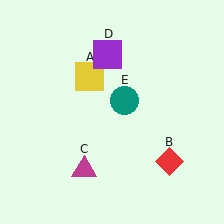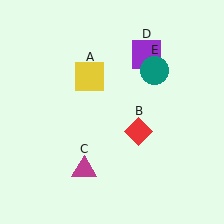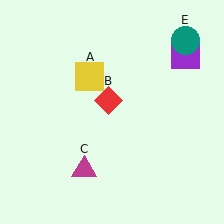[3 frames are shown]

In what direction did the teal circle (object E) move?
The teal circle (object E) moved up and to the right.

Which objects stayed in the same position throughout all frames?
Yellow square (object A) and magenta triangle (object C) remained stationary.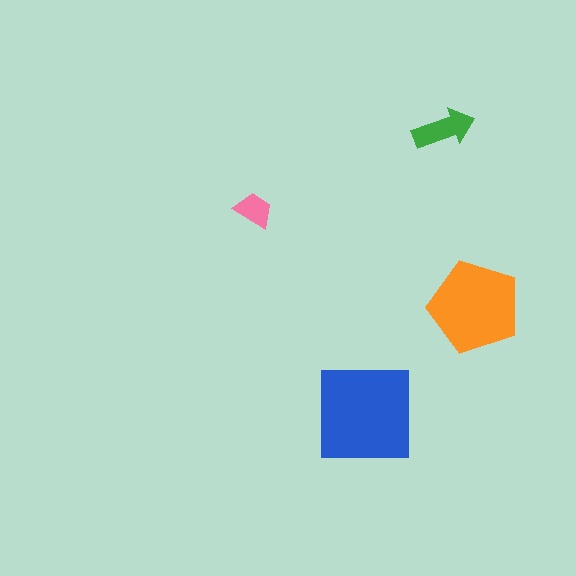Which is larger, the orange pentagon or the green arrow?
The orange pentagon.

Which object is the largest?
The blue square.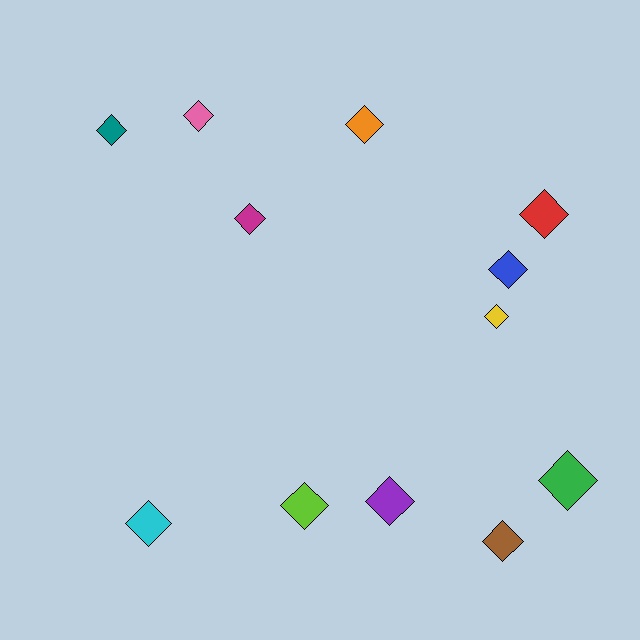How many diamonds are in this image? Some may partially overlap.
There are 12 diamonds.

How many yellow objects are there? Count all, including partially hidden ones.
There is 1 yellow object.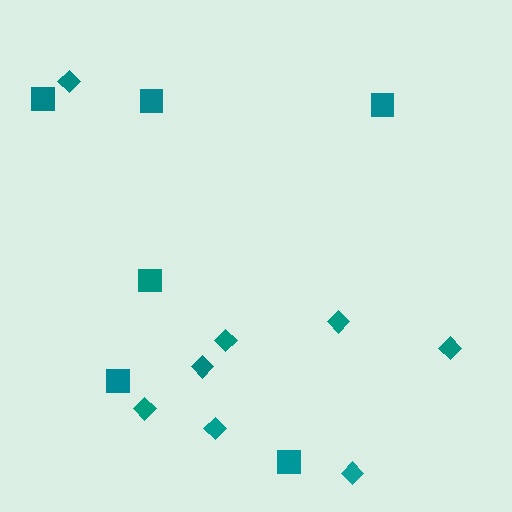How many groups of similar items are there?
There are 2 groups: one group of diamonds (8) and one group of squares (6).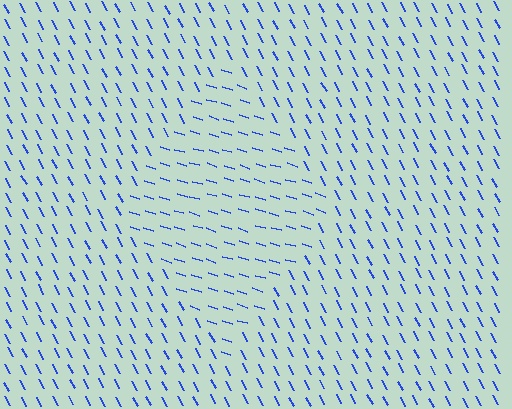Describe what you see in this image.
The image is filled with small blue line segments. A diamond region in the image has lines oriented differently from the surrounding lines, creating a visible texture boundary.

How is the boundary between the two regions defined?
The boundary is defined purely by a change in line orientation (approximately 45 degrees difference). All lines are the same color and thickness.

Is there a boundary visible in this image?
Yes, there is a texture boundary formed by a change in line orientation.